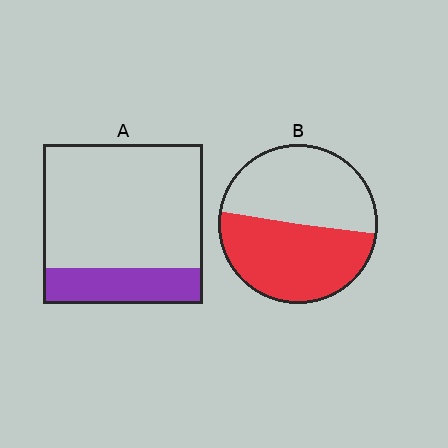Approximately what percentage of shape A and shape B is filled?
A is approximately 20% and B is approximately 50%.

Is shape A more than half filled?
No.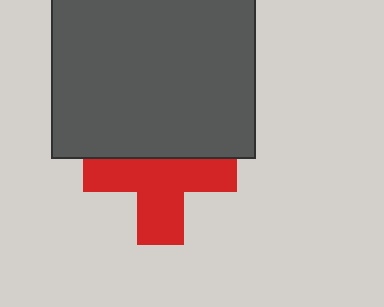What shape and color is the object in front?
The object in front is a dark gray rectangle.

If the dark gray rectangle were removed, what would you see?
You would see the complete red cross.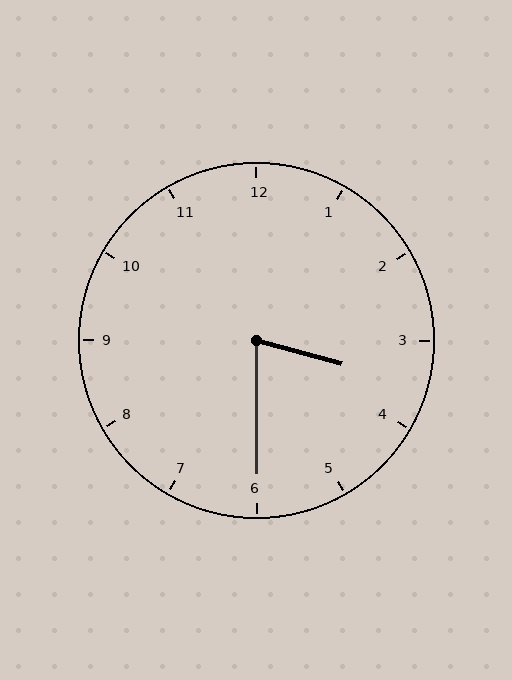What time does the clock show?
3:30.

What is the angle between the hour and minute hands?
Approximately 75 degrees.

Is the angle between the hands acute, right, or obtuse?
It is acute.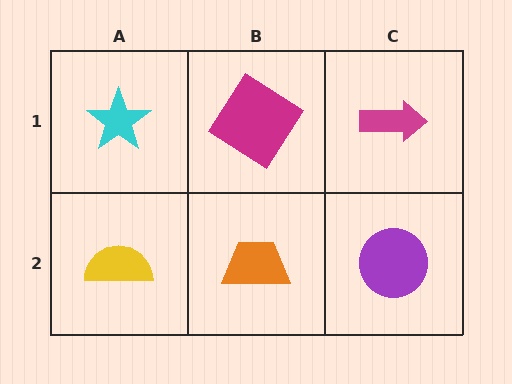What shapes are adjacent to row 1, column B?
An orange trapezoid (row 2, column B), a cyan star (row 1, column A), a magenta arrow (row 1, column C).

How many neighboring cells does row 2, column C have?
2.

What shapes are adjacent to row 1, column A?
A yellow semicircle (row 2, column A), a magenta diamond (row 1, column B).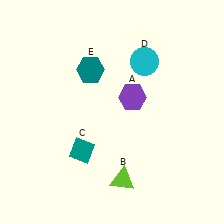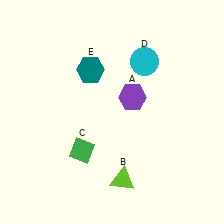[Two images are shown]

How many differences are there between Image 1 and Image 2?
There is 1 difference between the two images.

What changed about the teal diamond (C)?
In Image 1, C is teal. In Image 2, it changed to green.